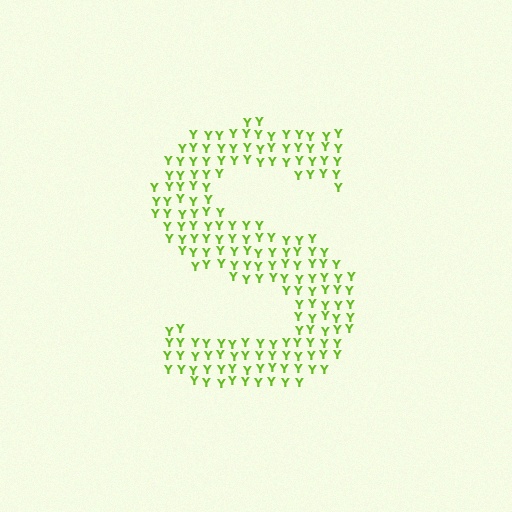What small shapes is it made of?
It is made of small letter Y's.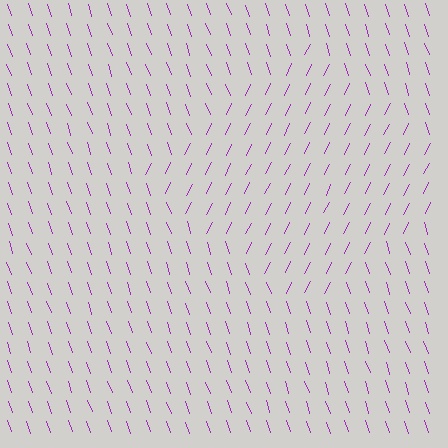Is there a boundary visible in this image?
Yes, there is a texture boundary formed by a change in line orientation.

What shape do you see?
I see a diamond.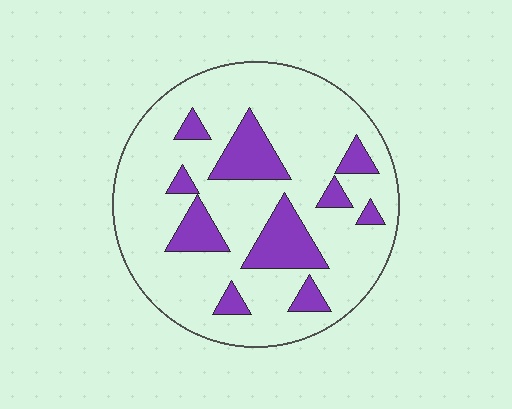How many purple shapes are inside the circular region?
10.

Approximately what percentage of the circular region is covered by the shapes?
Approximately 20%.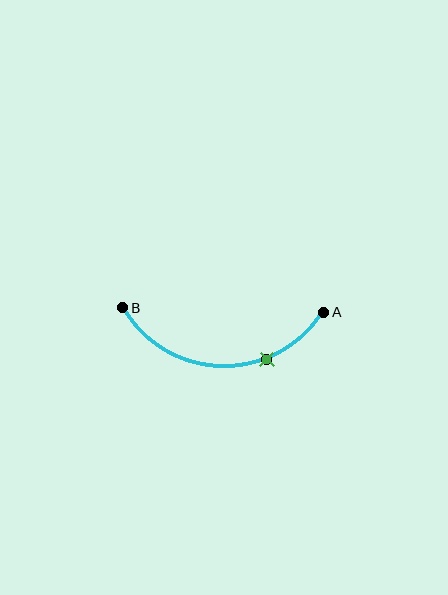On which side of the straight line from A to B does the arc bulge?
The arc bulges below the straight line connecting A and B.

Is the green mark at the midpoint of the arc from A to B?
No. The green mark lies on the arc but is closer to endpoint A. The arc midpoint would be at the point on the curve equidistant along the arc from both A and B.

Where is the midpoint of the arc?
The arc midpoint is the point on the curve farthest from the straight line joining A and B. It sits below that line.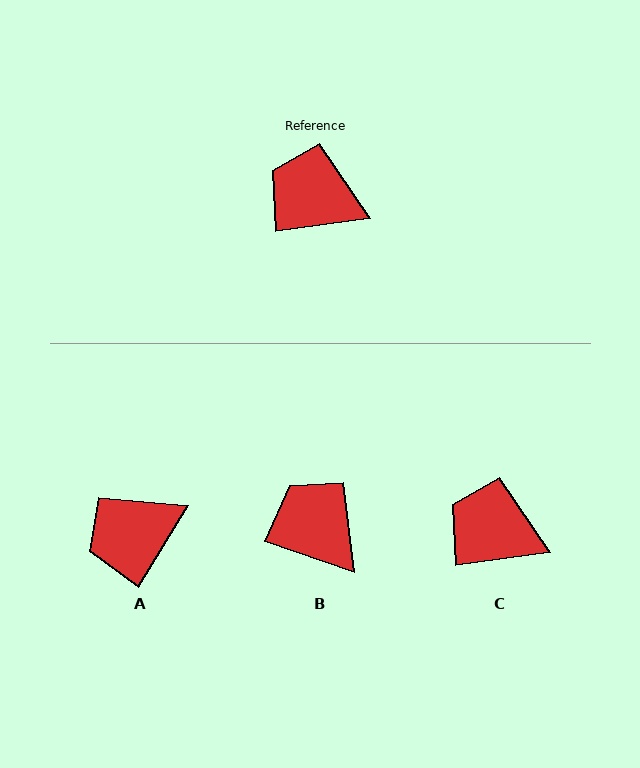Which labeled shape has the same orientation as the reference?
C.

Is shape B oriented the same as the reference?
No, it is off by about 27 degrees.